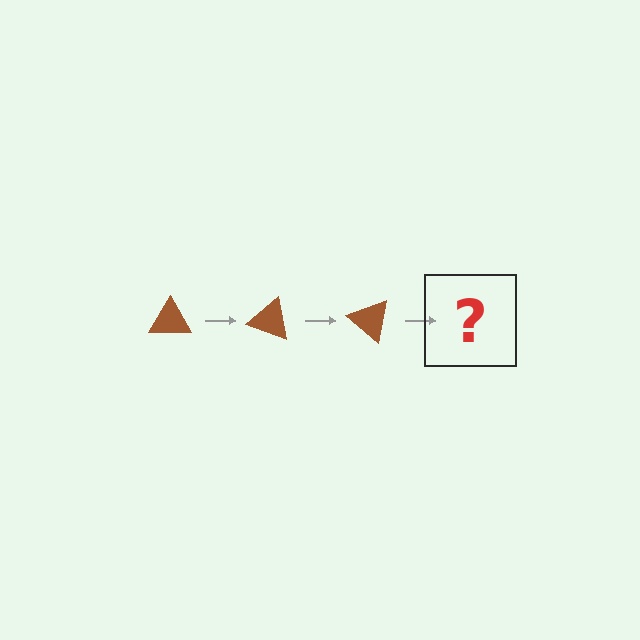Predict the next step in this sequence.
The next step is a brown triangle rotated 60 degrees.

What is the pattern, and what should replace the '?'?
The pattern is that the triangle rotates 20 degrees each step. The '?' should be a brown triangle rotated 60 degrees.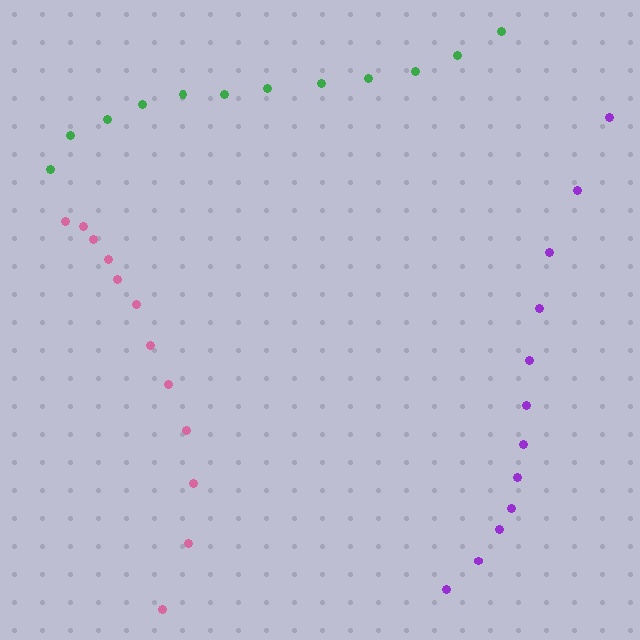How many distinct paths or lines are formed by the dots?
There are 3 distinct paths.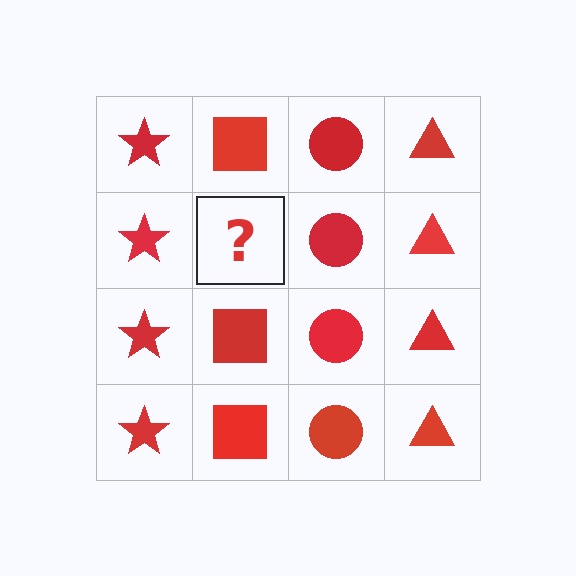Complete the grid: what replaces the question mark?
The question mark should be replaced with a red square.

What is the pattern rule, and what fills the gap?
The rule is that each column has a consistent shape. The gap should be filled with a red square.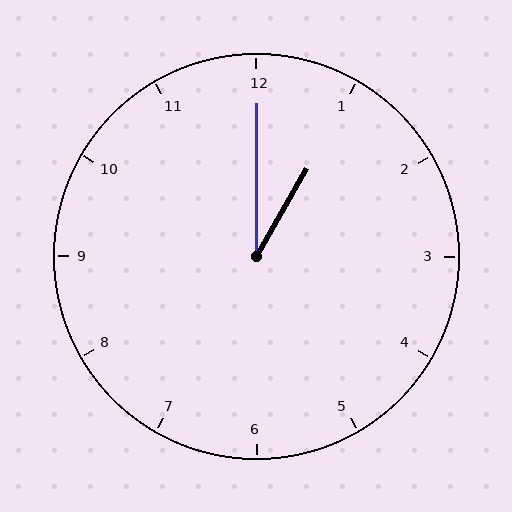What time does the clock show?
1:00.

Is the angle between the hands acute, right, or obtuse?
It is acute.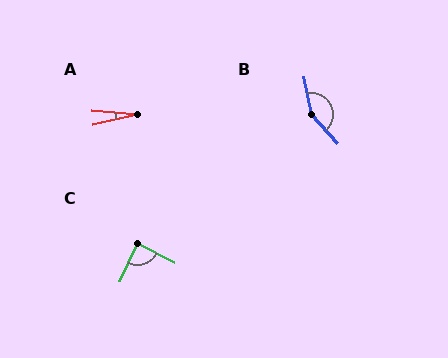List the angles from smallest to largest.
A (18°), C (88°), B (149°).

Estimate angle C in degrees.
Approximately 88 degrees.